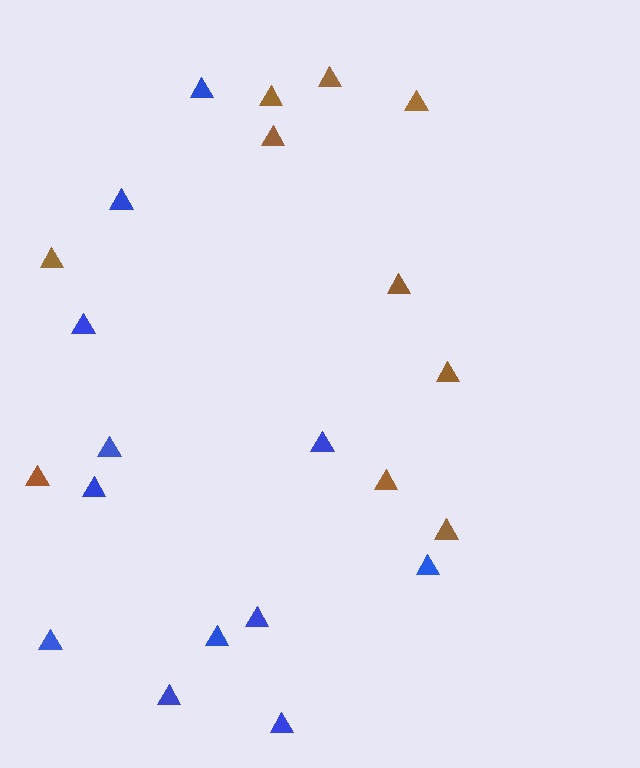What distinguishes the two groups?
There are 2 groups: one group of blue triangles (12) and one group of brown triangles (10).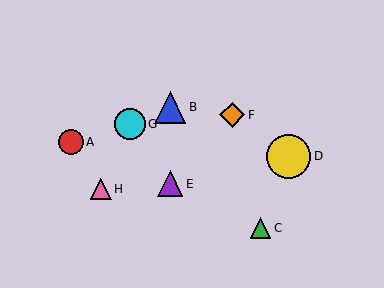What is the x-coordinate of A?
Object A is at x≈71.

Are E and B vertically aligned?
Yes, both are at x≈170.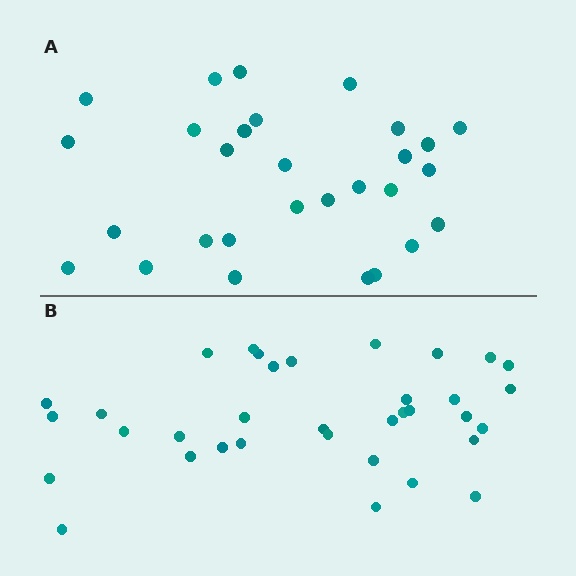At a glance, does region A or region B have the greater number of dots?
Region B (the bottom region) has more dots.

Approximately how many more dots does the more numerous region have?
Region B has about 6 more dots than region A.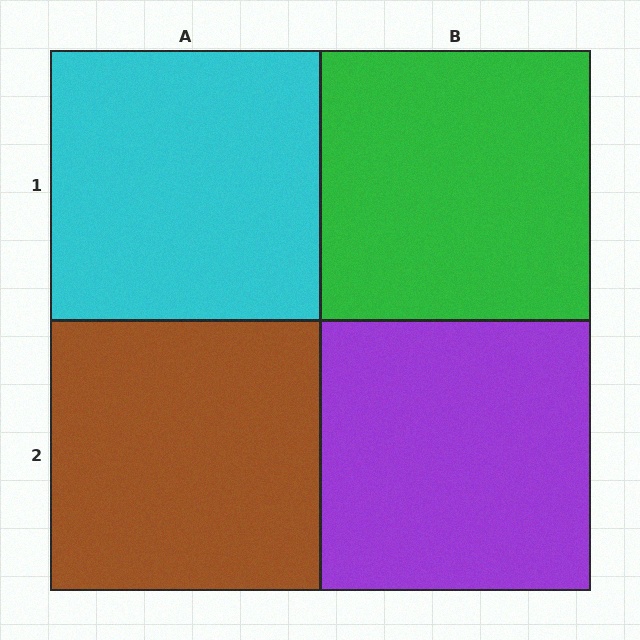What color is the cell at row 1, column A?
Cyan.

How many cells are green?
1 cell is green.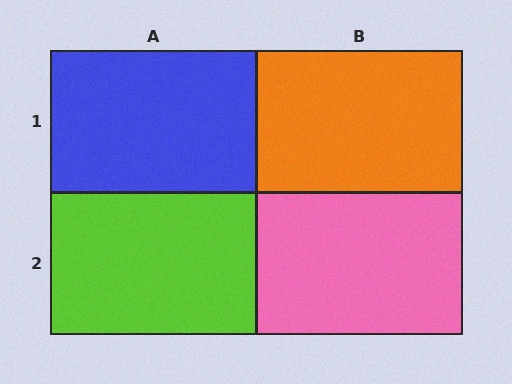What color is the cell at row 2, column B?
Pink.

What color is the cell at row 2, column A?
Lime.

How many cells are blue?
1 cell is blue.